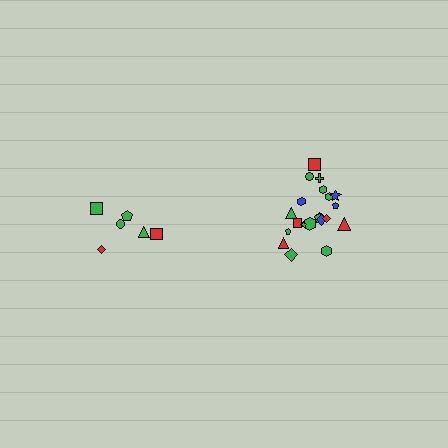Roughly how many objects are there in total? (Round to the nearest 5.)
Roughly 30 objects in total.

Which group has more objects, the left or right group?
The right group.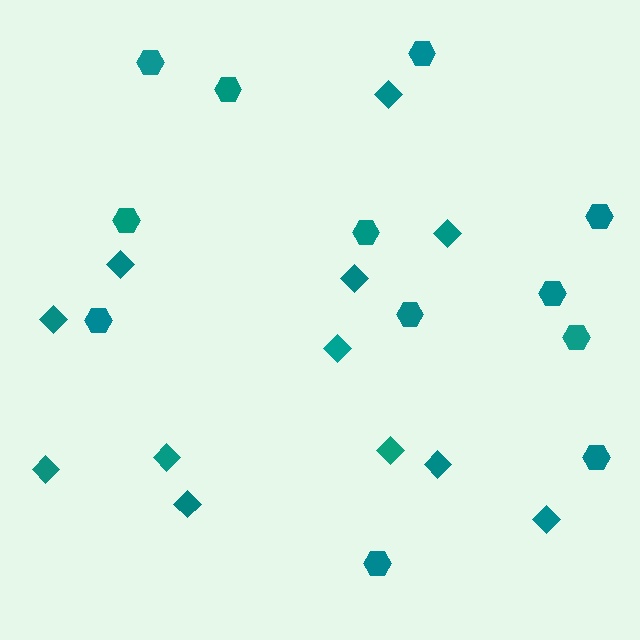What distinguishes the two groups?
There are 2 groups: one group of diamonds (12) and one group of hexagons (12).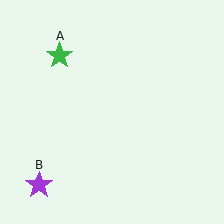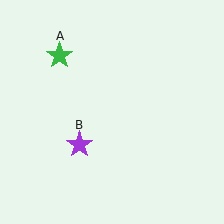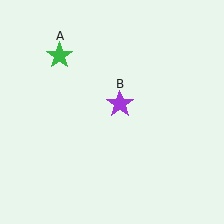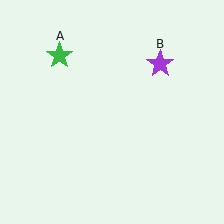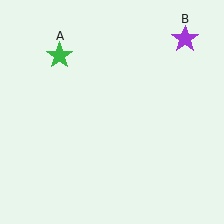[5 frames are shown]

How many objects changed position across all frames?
1 object changed position: purple star (object B).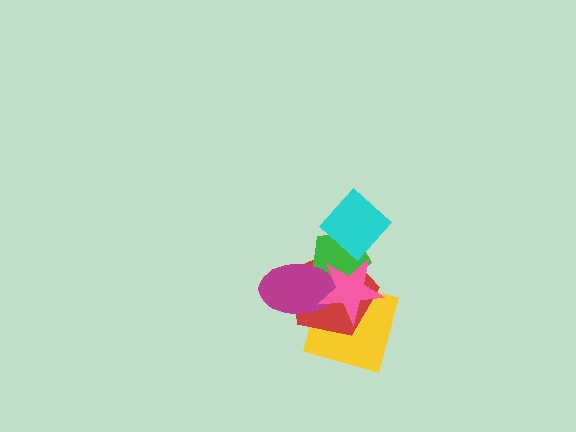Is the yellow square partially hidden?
Yes, it is partially covered by another shape.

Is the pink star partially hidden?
No, no other shape covers it.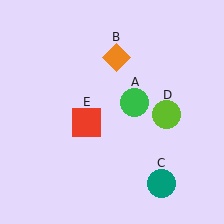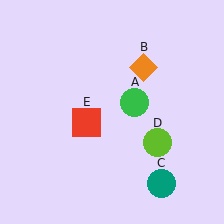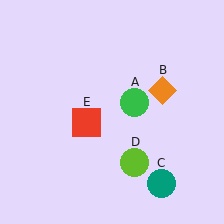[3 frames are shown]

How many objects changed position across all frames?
2 objects changed position: orange diamond (object B), lime circle (object D).